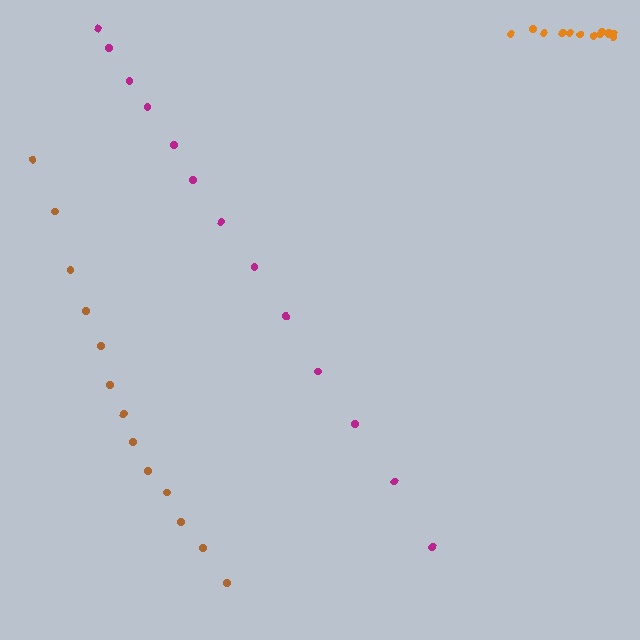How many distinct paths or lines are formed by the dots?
There are 3 distinct paths.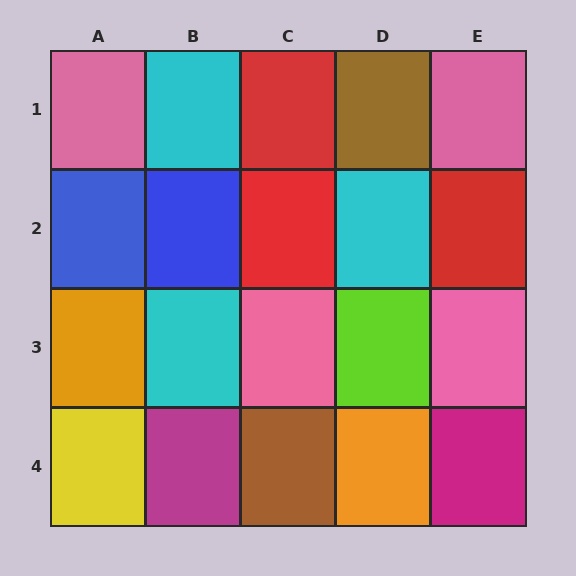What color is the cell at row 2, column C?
Red.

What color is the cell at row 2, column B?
Blue.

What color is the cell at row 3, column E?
Pink.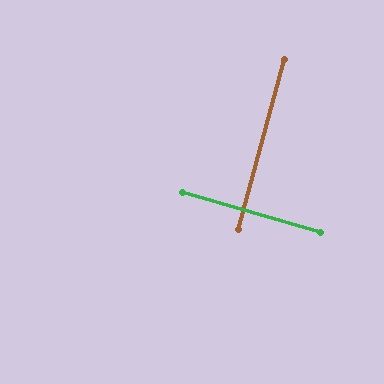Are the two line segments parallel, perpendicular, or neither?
Perpendicular — they meet at approximately 89°.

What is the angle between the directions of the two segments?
Approximately 89 degrees.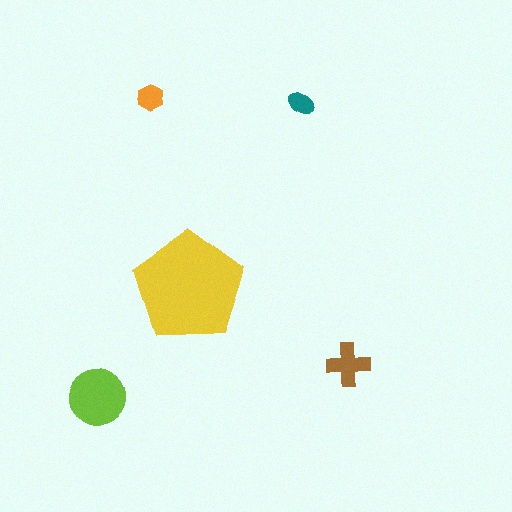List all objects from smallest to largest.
The teal ellipse, the orange hexagon, the brown cross, the lime circle, the yellow pentagon.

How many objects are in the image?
There are 5 objects in the image.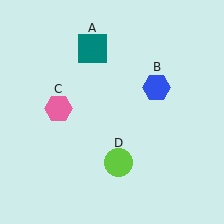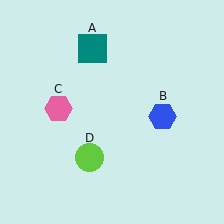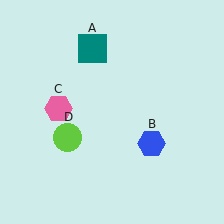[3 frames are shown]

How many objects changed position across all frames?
2 objects changed position: blue hexagon (object B), lime circle (object D).